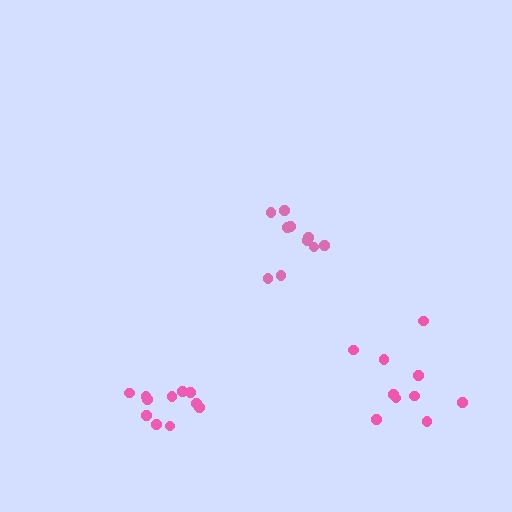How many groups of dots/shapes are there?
There are 3 groups.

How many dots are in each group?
Group 1: 10 dots, Group 2: 10 dots, Group 3: 11 dots (31 total).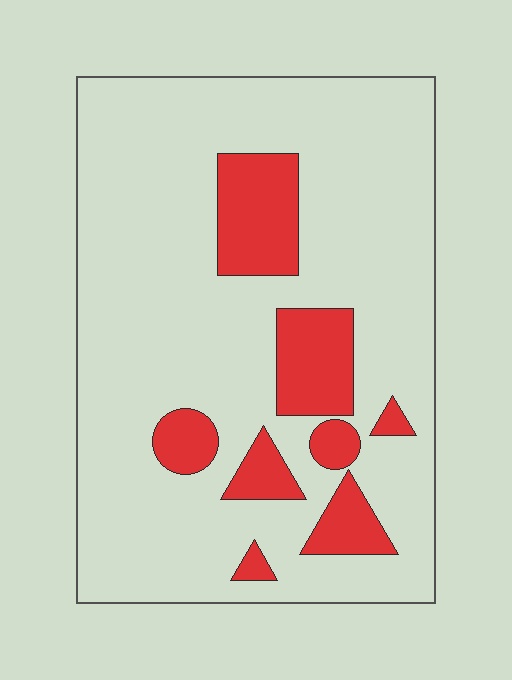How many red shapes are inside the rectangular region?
8.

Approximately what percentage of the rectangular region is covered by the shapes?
Approximately 20%.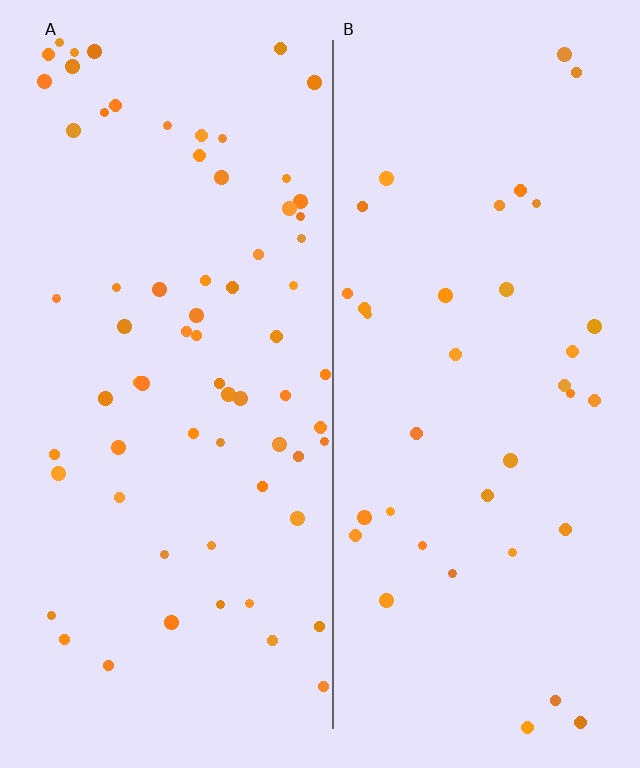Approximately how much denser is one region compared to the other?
Approximately 1.8× — region A over region B.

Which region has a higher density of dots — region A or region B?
A (the left).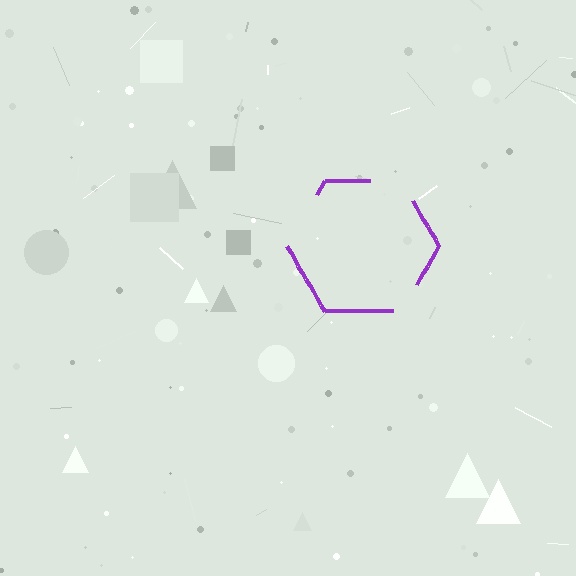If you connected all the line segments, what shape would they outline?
They would outline a hexagon.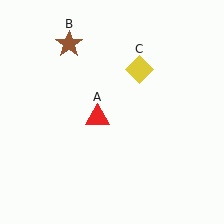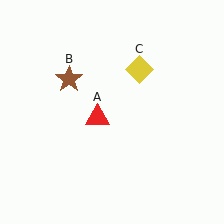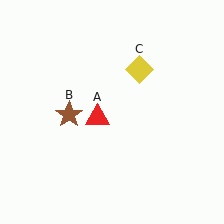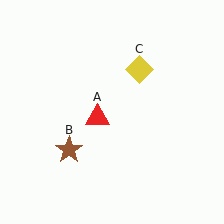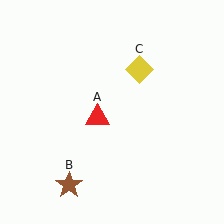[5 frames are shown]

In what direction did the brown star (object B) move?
The brown star (object B) moved down.